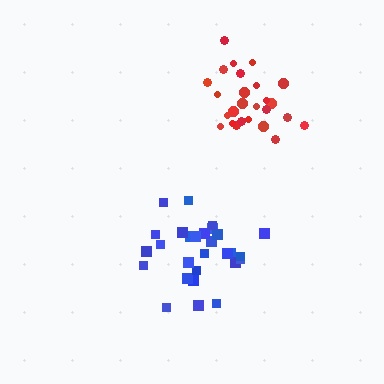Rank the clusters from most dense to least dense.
red, blue.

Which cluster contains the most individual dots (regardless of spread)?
Blue (28).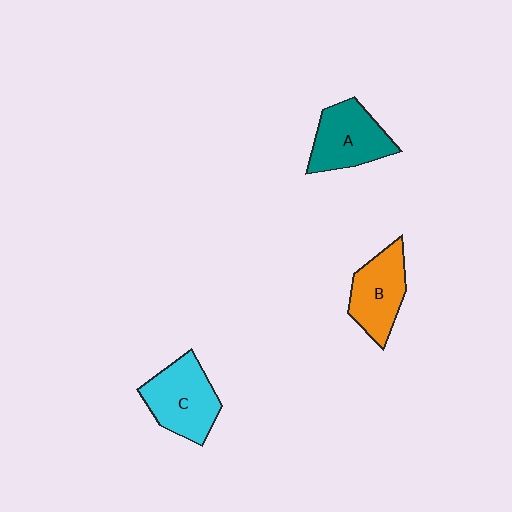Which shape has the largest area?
Shape C (cyan).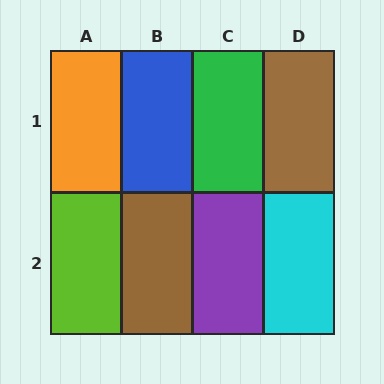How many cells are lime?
1 cell is lime.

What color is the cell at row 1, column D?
Brown.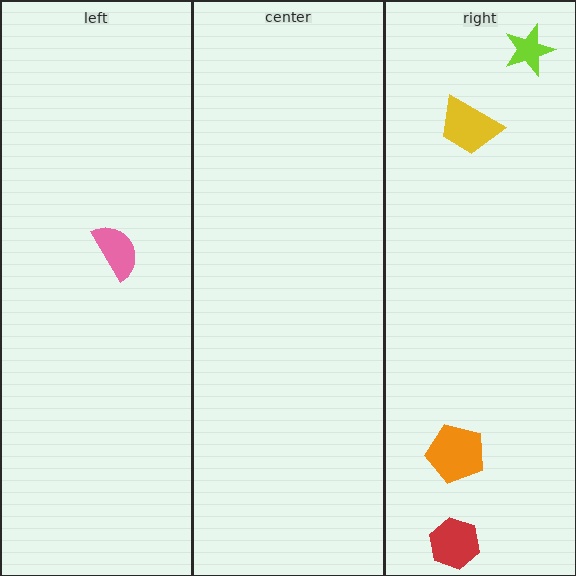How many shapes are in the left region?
1.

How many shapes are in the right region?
4.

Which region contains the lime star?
The right region.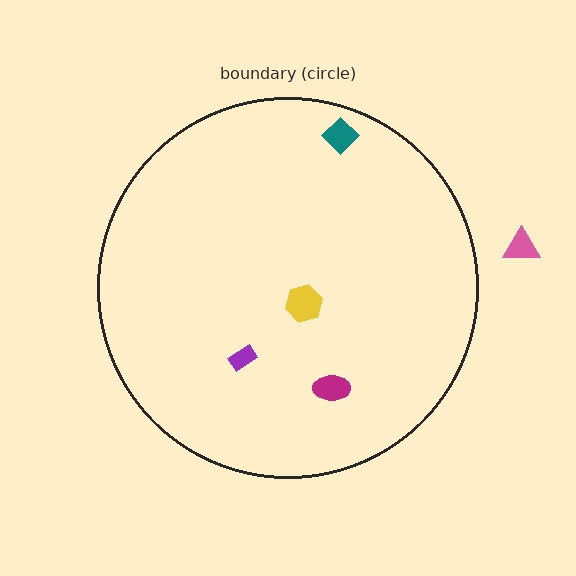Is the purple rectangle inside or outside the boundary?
Inside.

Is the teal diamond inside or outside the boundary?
Inside.